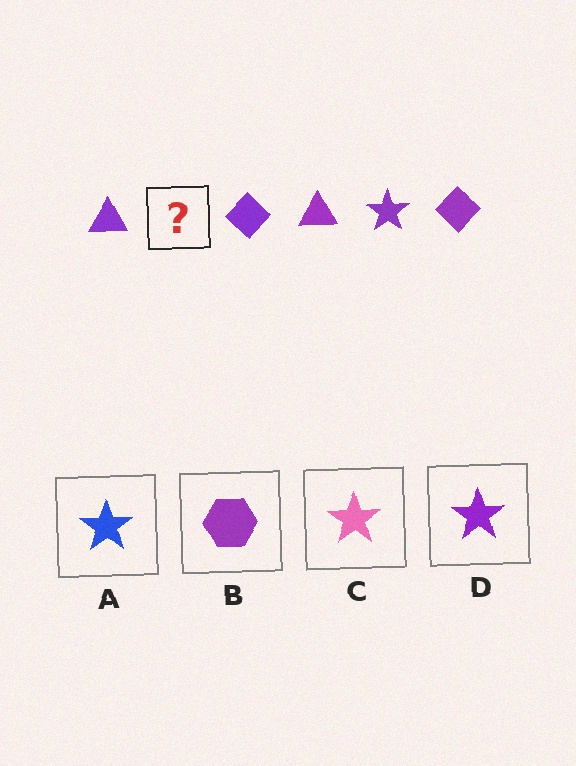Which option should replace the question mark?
Option D.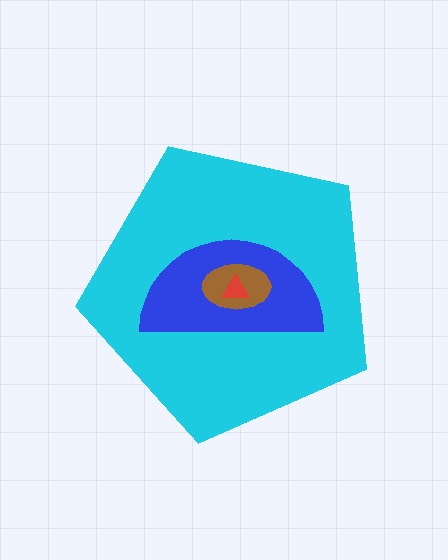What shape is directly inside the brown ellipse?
The red triangle.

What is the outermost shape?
The cyan pentagon.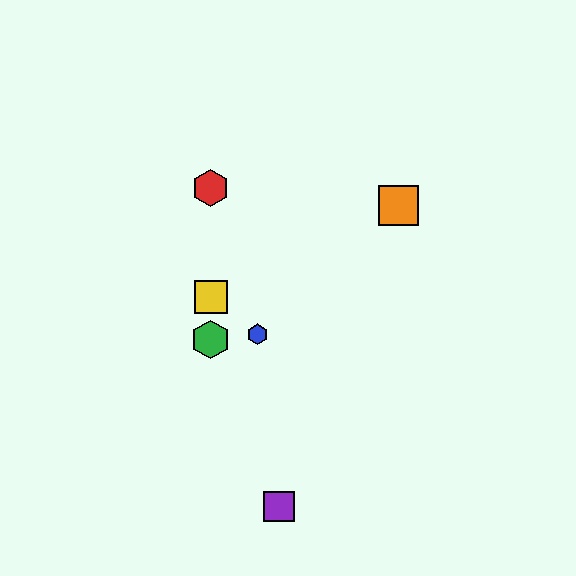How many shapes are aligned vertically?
3 shapes (the red hexagon, the green hexagon, the yellow square) are aligned vertically.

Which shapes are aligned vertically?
The red hexagon, the green hexagon, the yellow square are aligned vertically.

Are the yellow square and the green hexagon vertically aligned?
Yes, both are at x≈211.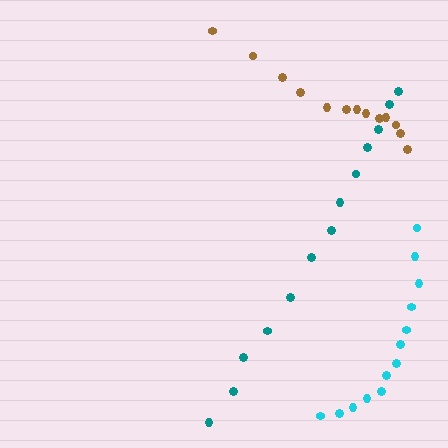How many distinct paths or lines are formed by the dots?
There are 3 distinct paths.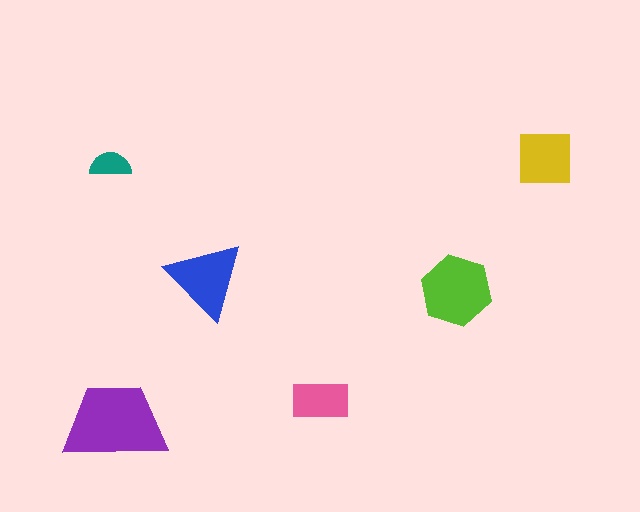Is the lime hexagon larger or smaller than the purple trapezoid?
Smaller.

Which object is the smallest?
The teal semicircle.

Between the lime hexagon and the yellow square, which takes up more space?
The lime hexagon.